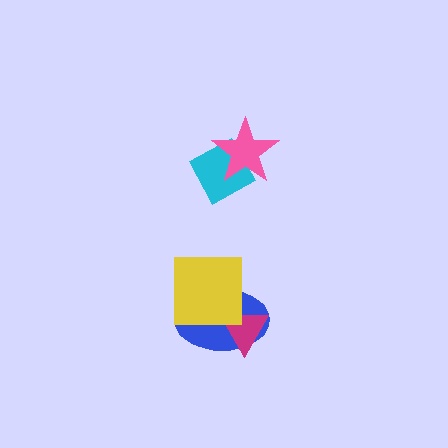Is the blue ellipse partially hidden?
Yes, it is partially covered by another shape.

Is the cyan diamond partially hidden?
Yes, it is partially covered by another shape.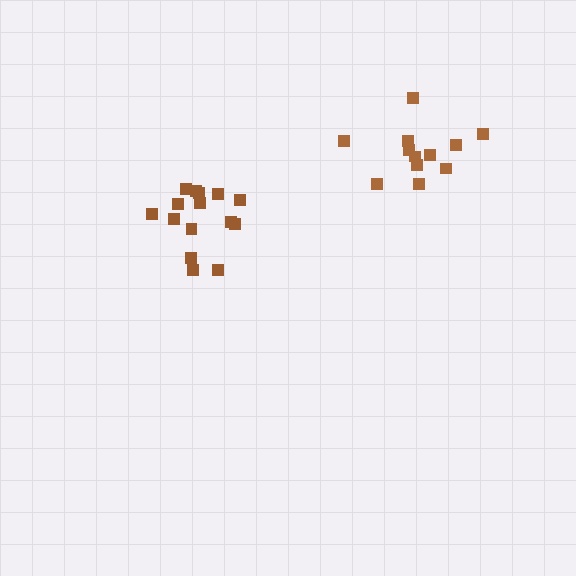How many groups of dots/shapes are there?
There are 2 groups.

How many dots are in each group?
Group 1: 12 dots, Group 2: 15 dots (27 total).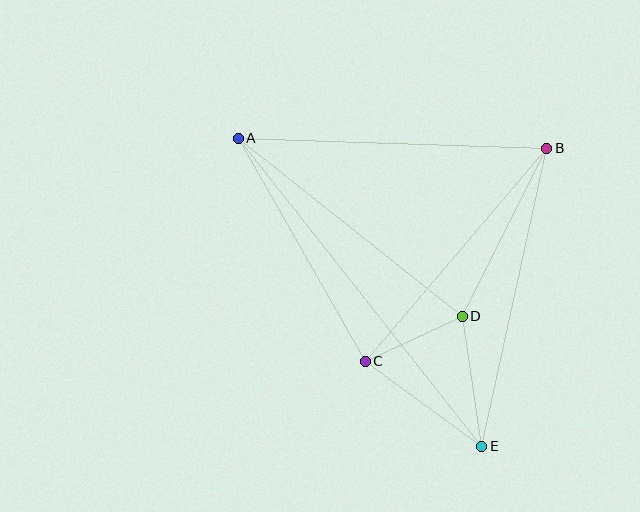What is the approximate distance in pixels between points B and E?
The distance between B and E is approximately 305 pixels.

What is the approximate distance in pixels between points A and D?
The distance between A and D is approximately 286 pixels.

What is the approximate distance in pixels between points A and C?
The distance between A and C is approximately 257 pixels.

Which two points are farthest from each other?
Points A and E are farthest from each other.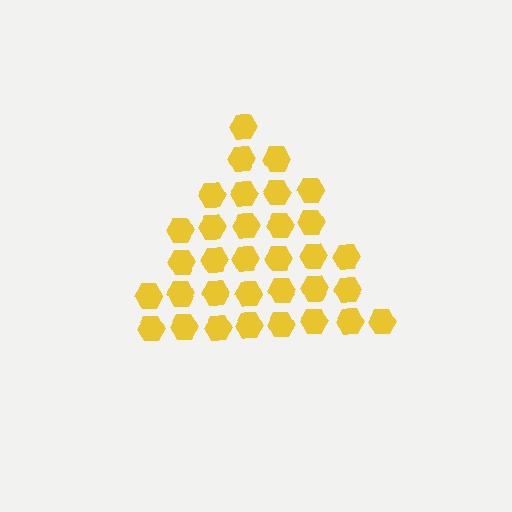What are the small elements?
The small elements are hexagons.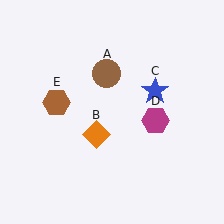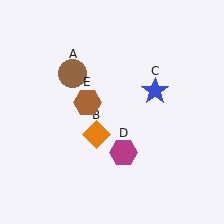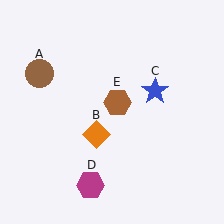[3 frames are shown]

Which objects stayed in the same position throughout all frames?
Orange diamond (object B) and blue star (object C) remained stationary.